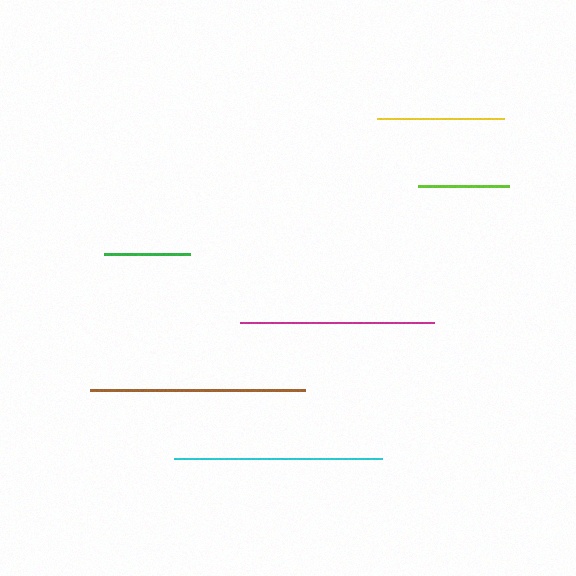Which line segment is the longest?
The brown line is the longest at approximately 216 pixels.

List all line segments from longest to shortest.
From longest to shortest: brown, cyan, magenta, yellow, lime, green.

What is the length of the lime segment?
The lime segment is approximately 91 pixels long.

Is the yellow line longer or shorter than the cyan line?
The cyan line is longer than the yellow line.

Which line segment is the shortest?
The green line is the shortest at approximately 85 pixels.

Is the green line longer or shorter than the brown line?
The brown line is longer than the green line.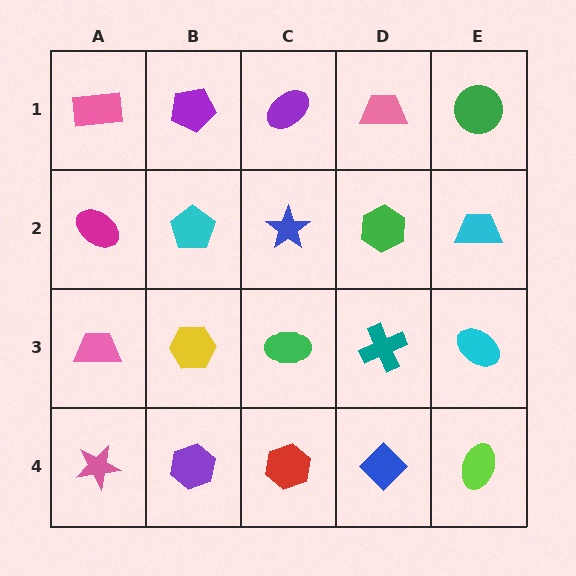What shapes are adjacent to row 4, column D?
A teal cross (row 3, column D), a red hexagon (row 4, column C), a lime ellipse (row 4, column E).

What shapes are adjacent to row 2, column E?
A green circle (row 1, column E), a cyan ellipse (row 3, column E), a green hexagon (row 2, column D).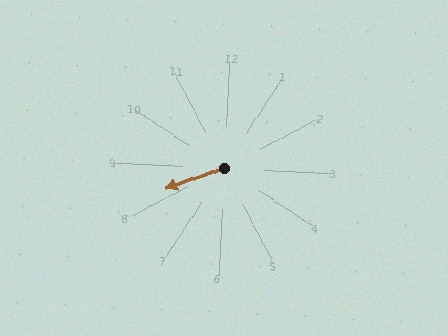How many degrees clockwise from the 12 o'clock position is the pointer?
Approximately 248 degrees.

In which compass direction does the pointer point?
West.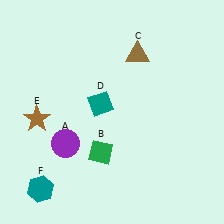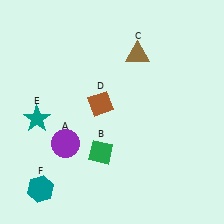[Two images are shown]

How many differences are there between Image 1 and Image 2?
There are 2 differences between the two images.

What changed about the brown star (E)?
In Image 1, E is brown. In Image 2, it changed to teal.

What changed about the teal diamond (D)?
In Image 1, D is teal. In Image 2, it changed to brown.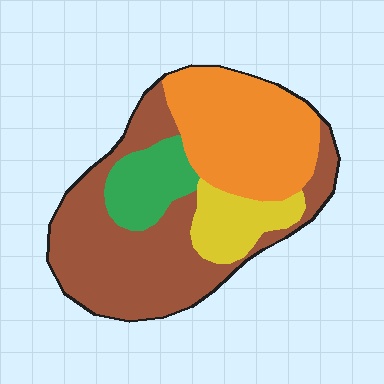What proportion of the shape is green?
Green takes up less than a sixth of the shape.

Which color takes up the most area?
Brown, at roughly 45%.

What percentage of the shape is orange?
Orange takes up about one third (1/3) of the shape.